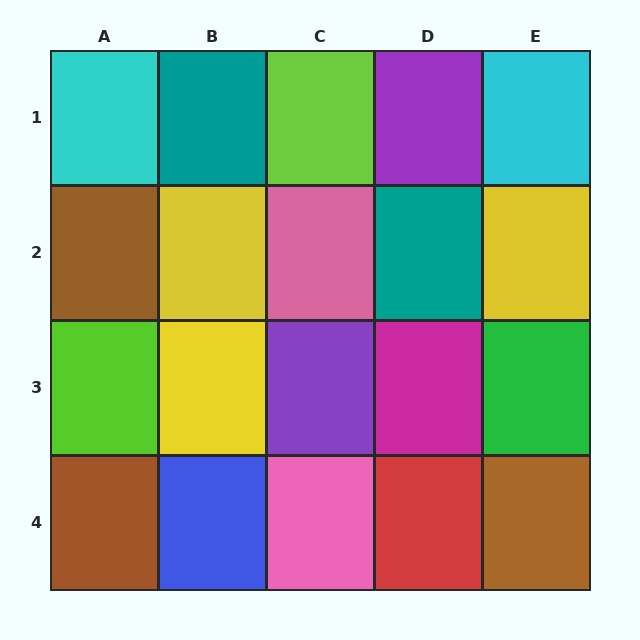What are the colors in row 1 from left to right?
Cyan, teal, lime, purple, cyan.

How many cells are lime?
2 cells are lime.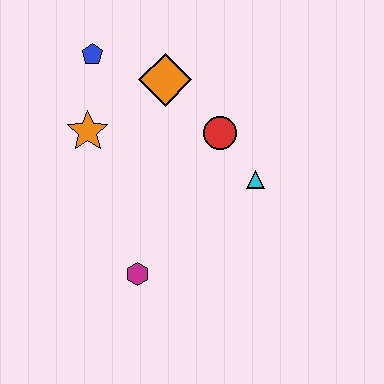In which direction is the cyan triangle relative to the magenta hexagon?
The cyan triangle is to the right of the magenta hexagon.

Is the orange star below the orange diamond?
Yes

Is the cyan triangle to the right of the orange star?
Yes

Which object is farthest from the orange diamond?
The magenta hexagon is farthest from the orange diamond.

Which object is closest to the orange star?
The blue pentagon is closest to the orange star.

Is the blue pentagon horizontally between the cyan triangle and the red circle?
No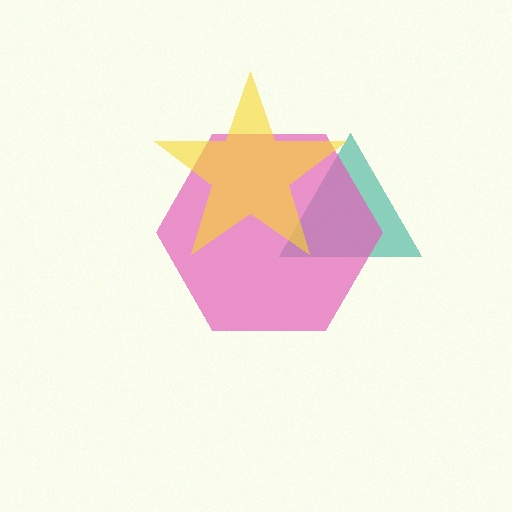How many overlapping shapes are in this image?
There are 3 overlapping shapes in the image.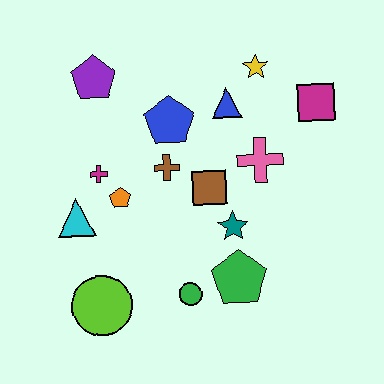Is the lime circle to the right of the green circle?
No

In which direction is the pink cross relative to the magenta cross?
The pink cross is to the right of the magenta cross.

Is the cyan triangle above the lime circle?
Yes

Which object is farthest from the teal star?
The purple pentagon is farthest from the teal star.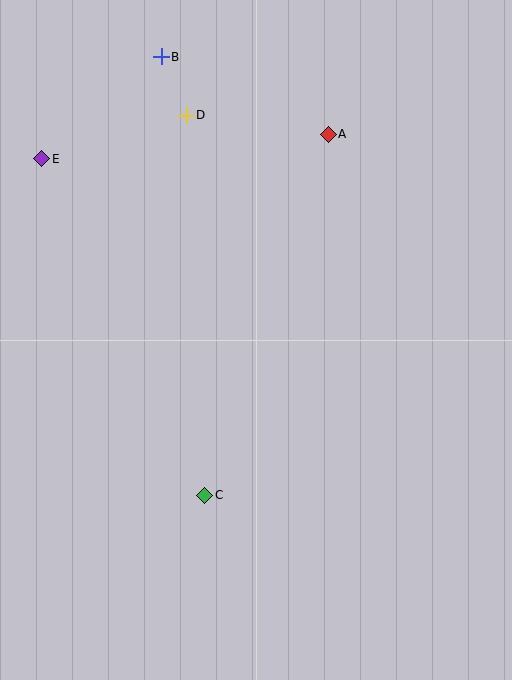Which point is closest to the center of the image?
Point C at (205, 495) is closest to the center.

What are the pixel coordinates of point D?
Point D is at (186, 115).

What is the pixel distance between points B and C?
The distance between B and C is 441 pixels.